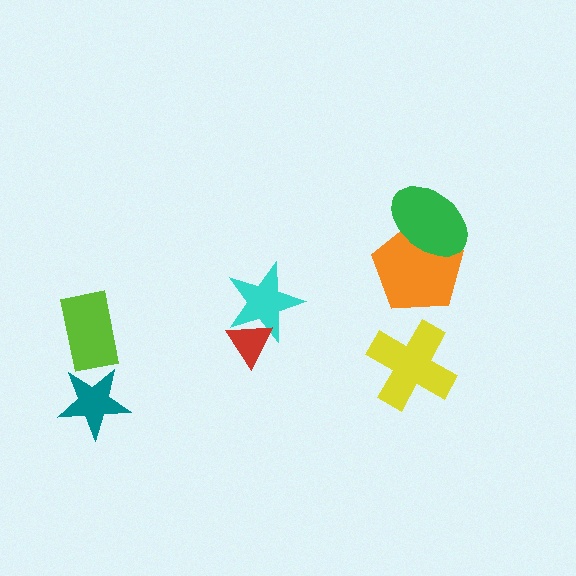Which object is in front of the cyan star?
The red triangle is in front of the cyan star.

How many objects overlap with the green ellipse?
1 object overlaps with the green ellipse.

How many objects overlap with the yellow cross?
0 objects overlap with the yellow cross.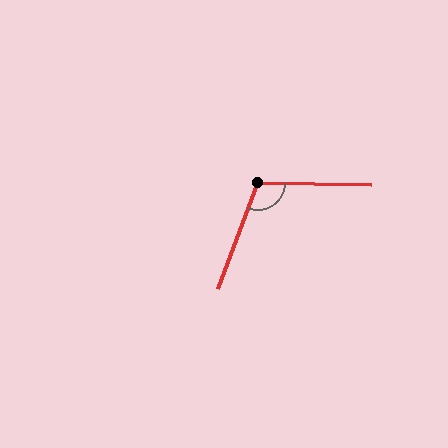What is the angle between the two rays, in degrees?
Approximately 110 degrees.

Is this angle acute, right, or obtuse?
It is obtuse.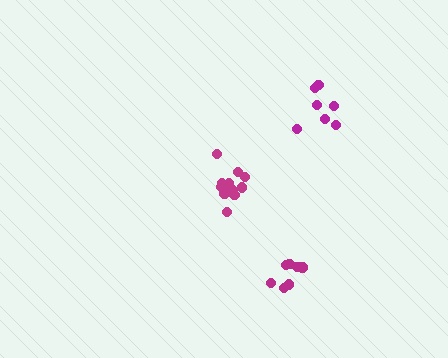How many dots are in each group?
Group 1: 12 dots, Group 2: 7 dots, Group 3: 7 dots (26 total).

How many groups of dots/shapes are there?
There are 3 groups.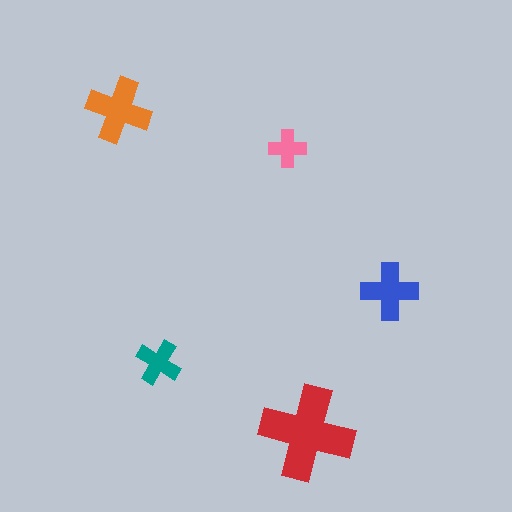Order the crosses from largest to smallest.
the red one, the orange one, the blue one, the teal one, the pink one.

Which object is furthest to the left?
The orange cross is leftmost.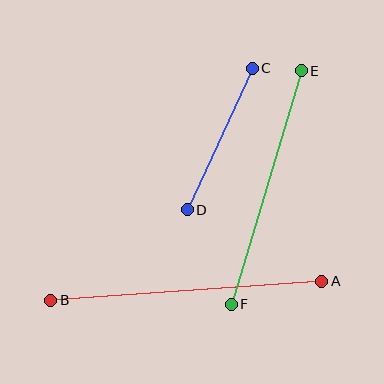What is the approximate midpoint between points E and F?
The midpoint is at approximately (266, 187) pixels.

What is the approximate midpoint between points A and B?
The midpoint is at approximately (186, 291) pixels.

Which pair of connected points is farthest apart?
Points A and B are farthest apart.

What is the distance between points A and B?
The distance is approximately 272 pixels.